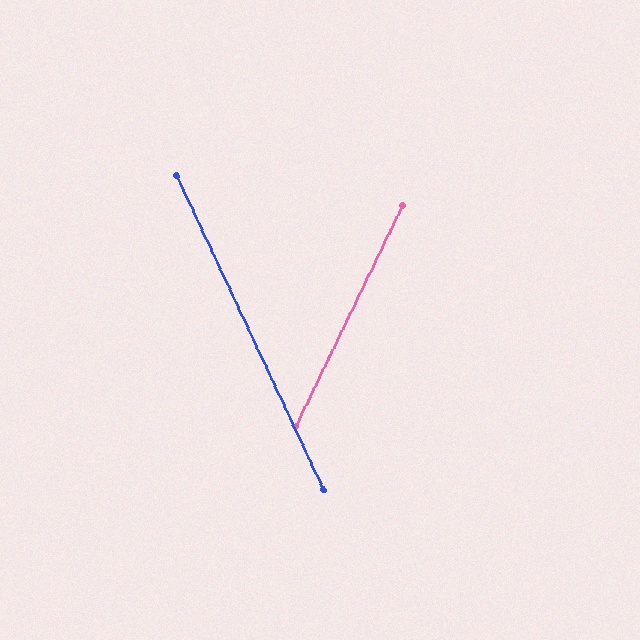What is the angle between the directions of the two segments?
Approximately 51 degrees.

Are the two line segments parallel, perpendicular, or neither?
Neither parallel nor perpendicular — they differ by about 51°.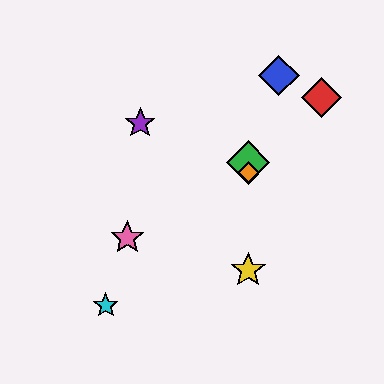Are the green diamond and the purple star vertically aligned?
No, the green diamond is at x≈248 and the purple star is at x≈140.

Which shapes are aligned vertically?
The green diamond, the yellow star, the orange diamond are aligned vertically.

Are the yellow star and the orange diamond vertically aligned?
Yes, both are at x≈248.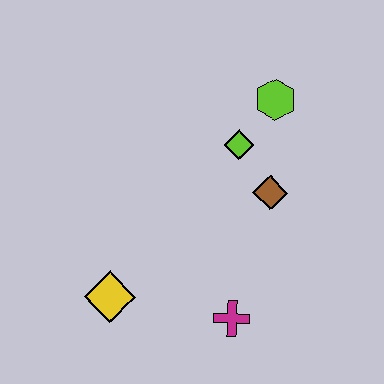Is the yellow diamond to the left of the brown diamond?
Yes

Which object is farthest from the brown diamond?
The yellow diamond is farthest from the brown diamond.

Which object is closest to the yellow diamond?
The magenta cross is closest to the yellow diamond.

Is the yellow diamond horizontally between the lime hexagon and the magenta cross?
No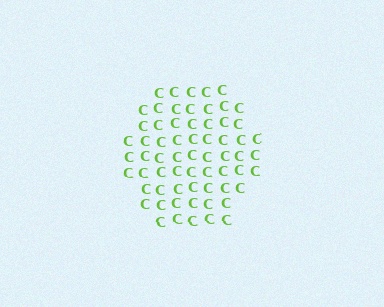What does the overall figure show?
The overall figure shows a hexagon.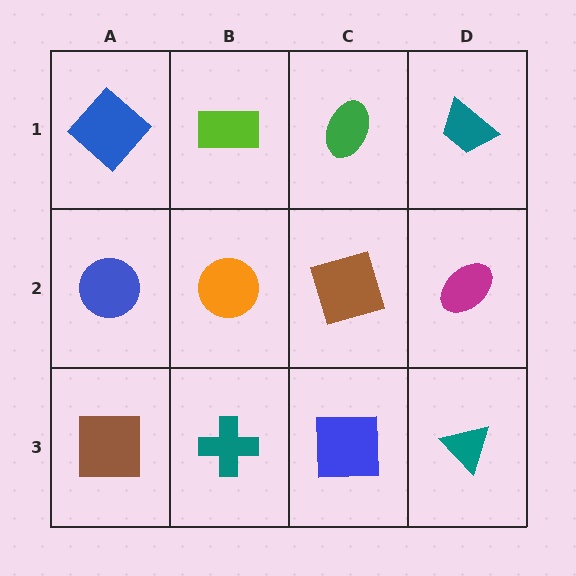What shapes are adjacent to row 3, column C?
A brown square (row 2, column C), a teal cross (row 3, column B), a teal triangle (row 3, column D).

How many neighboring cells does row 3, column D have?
2.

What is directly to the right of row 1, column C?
A teal trapezoid.